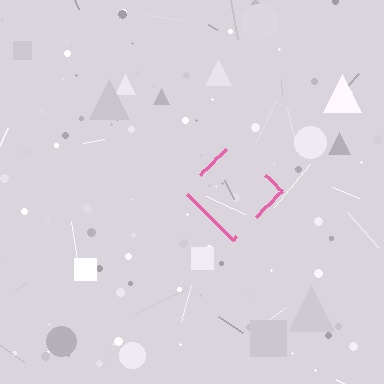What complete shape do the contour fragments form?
The contour fragments form a diamond.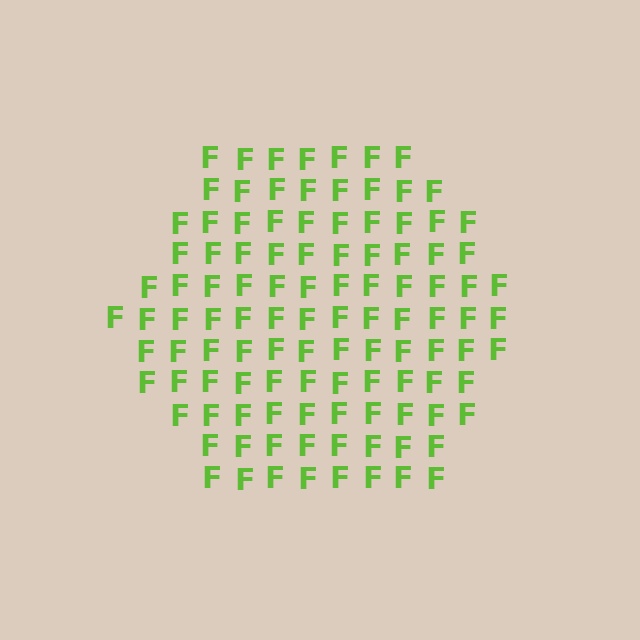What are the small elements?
The small elements are letter F's.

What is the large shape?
The large shape is a hexagon.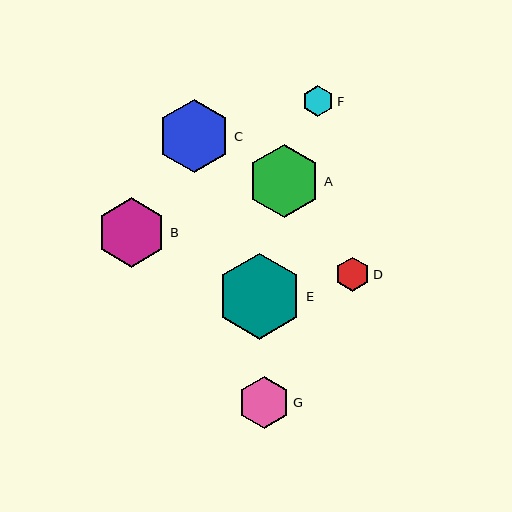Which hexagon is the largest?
Hexagon E is the largest with a size of approximately 86 pixels.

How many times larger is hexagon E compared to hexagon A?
Hexagon E is approximately 1.2 times the size of hexagon A.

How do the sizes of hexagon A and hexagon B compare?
Hexagon A and hexagon B are approximately the same size.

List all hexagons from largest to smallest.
From largest to smallest: E, C, A, B, G, D, F.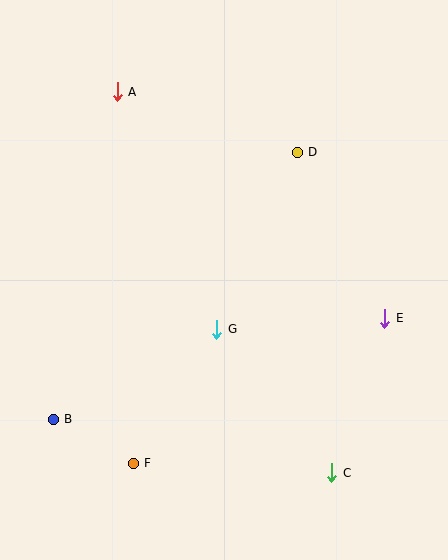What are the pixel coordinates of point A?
Point A is at (117, 92).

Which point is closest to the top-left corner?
Point A is closest to the top-left corner.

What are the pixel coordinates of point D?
Point D is at (297, 152).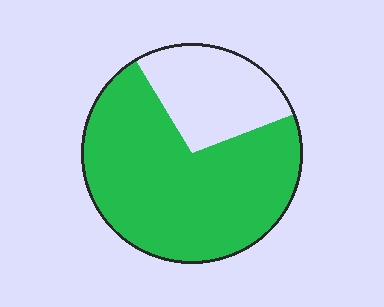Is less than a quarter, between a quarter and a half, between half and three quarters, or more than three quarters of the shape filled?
Between half and three quarters.